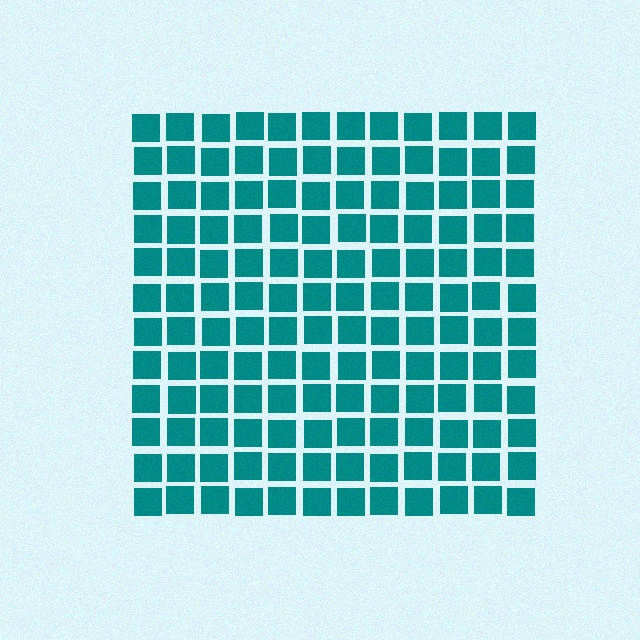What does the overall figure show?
The overall figure shows a square.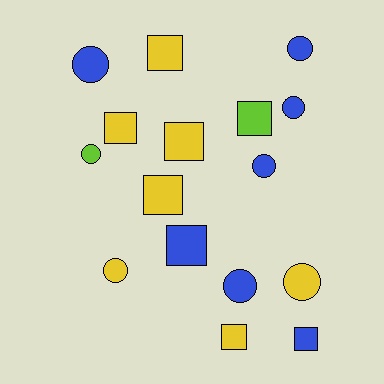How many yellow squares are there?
There are 5 yellow squares.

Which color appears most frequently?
Yellow, with 7 objects.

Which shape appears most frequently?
Square, with 8 objects.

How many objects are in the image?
There are 16 objects.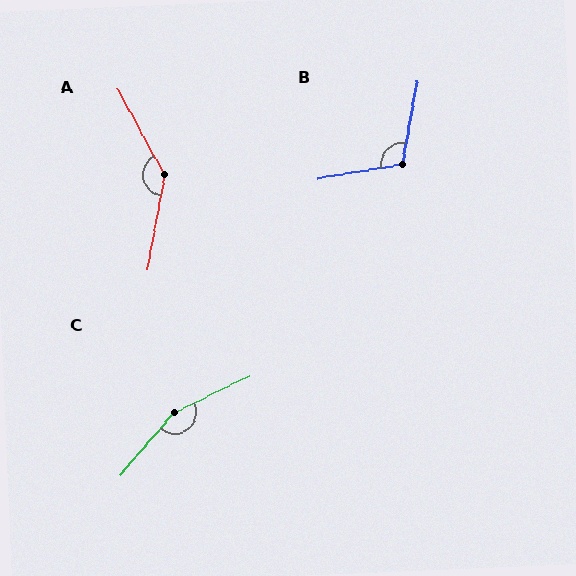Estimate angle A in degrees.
Approximately 141 degrees.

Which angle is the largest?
C, at approximately 156 degrees.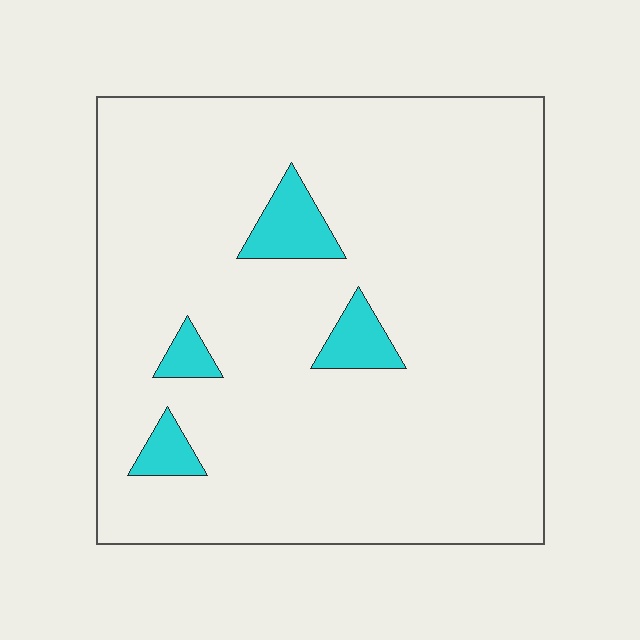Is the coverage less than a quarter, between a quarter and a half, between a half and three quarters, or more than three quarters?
Less than a quarter.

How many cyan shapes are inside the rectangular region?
4.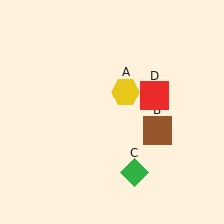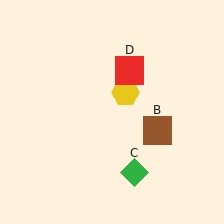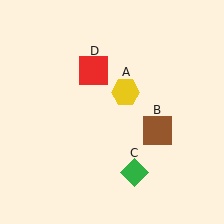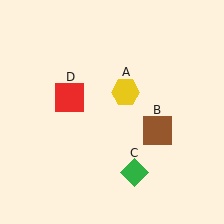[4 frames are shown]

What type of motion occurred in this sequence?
The red square (object D) rotated counterclockwise around the center of the scene.